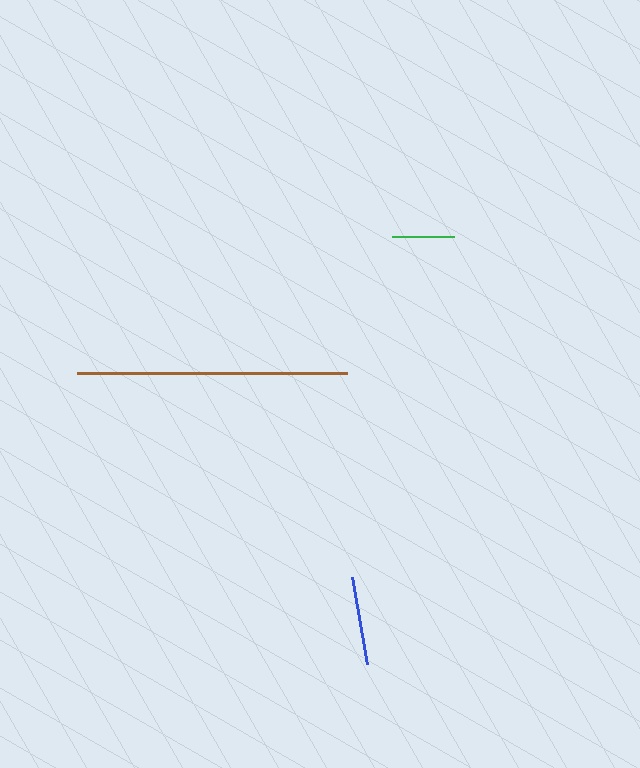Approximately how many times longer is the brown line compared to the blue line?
The brown line is approximately 3.1 times the length of the blue line.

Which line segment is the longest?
The brown line is the longest at approximately 270 pixels.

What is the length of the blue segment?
The blue segment is approximately 88 pixels long.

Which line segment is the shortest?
The green line is the shortest at approximately 62 pixels.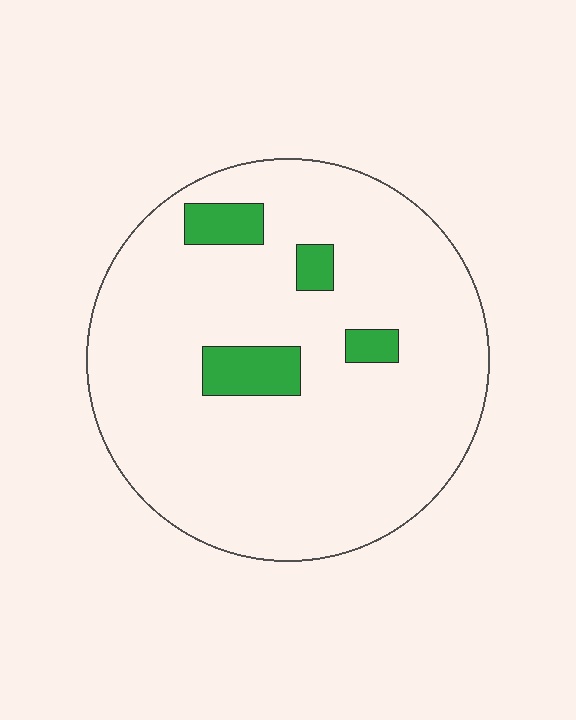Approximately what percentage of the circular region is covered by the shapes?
Approximately 10%.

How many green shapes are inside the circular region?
4.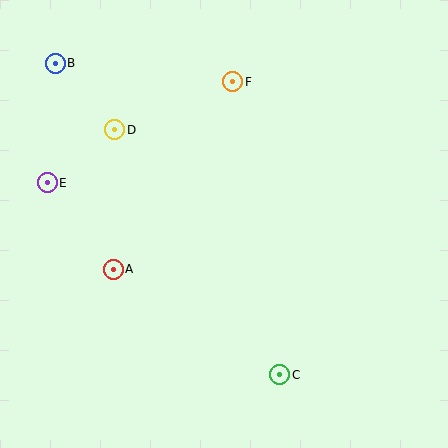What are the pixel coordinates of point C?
Point C is at (280, 375).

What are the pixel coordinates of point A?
Point A is at (113, 269).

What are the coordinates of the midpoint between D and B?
The midpoint between D and B is at (85, 97).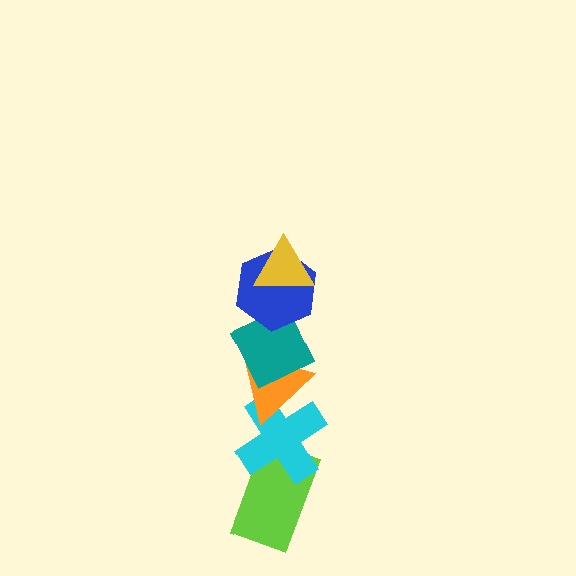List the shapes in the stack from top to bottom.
From top to bottom: the yellow triangle, the blue hexagon, the teal diamond, the orange triangle, the cyan cross, the lime rectangle.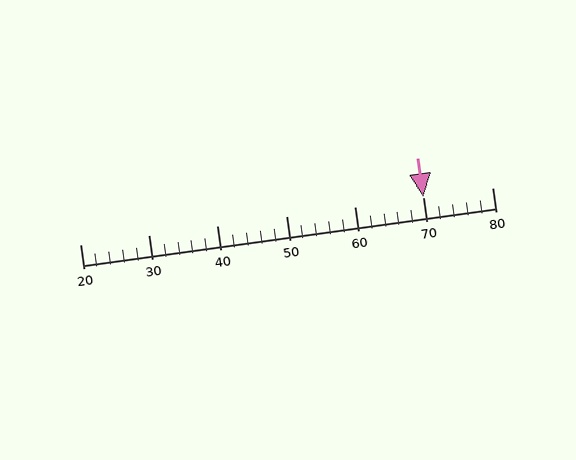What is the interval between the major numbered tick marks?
The major tick marks are spaced 10 units apart.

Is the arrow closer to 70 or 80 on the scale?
The arrow is closer to 70.